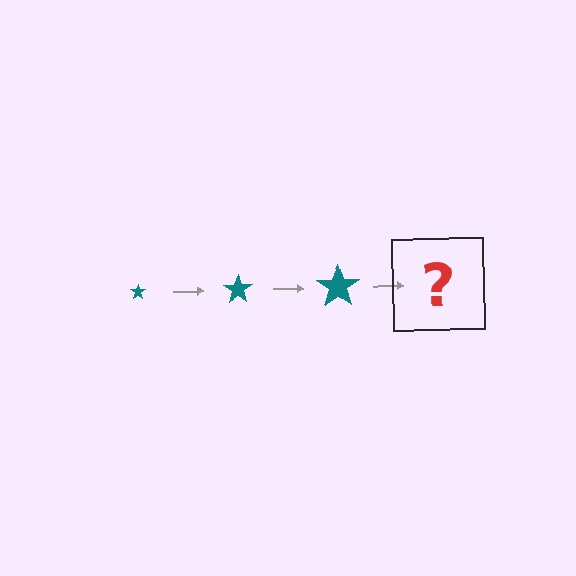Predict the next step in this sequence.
The next step is a teal star, larger than the previous one.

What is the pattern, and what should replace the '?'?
The pattern is that the star gets progressively larger each step. The '?' should be a teal star, larger than the previous one.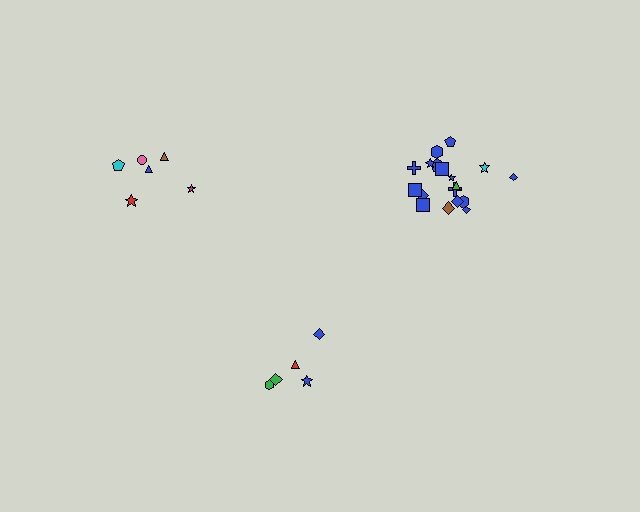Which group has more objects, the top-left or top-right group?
The top-right group.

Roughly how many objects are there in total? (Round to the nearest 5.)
Roughly 30 objects in total.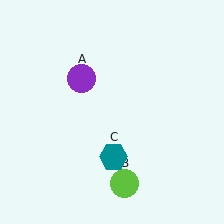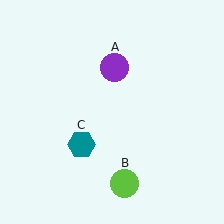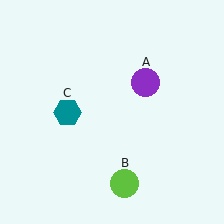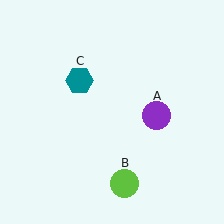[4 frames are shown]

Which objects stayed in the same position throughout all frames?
Lime circle (object B) remained stationary.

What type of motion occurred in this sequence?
The purple circle (object A), teal hexagon (object C) rotated clockwise around the center of the scene.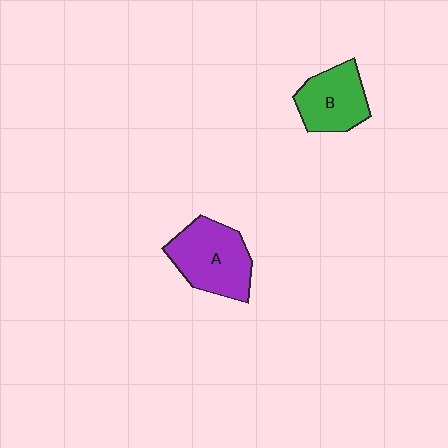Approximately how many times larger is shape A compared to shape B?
Approximately 1.3 times.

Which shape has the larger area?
Shape A (purple).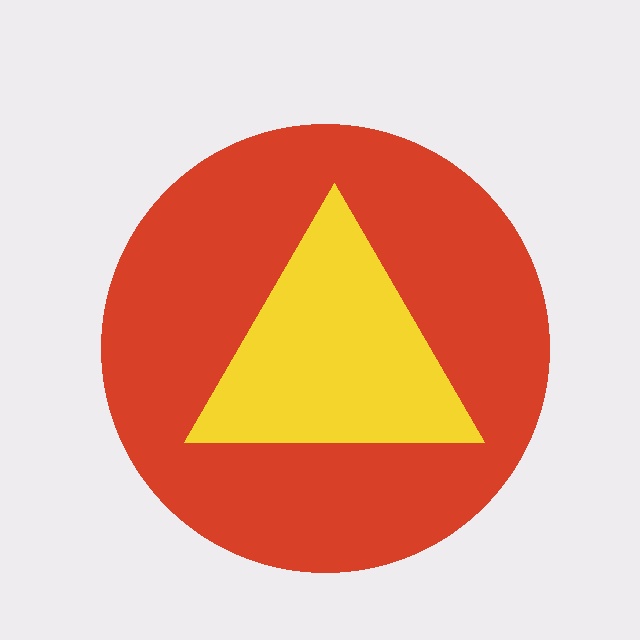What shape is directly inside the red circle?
The yellow triangle.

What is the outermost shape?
The red circle.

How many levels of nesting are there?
2.